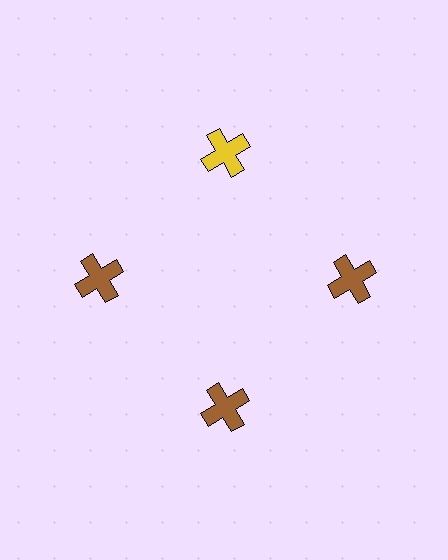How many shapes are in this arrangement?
There are 4 shapes arranged in a ring pattern.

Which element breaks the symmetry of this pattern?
The yellow cross at roughly the 12 o'clock position breaks the symmetry. All other shapes are brown crosses.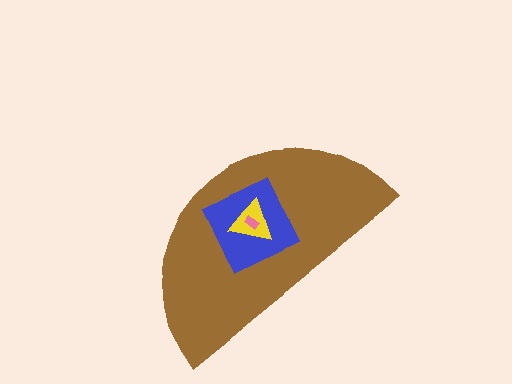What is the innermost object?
The pink rectangle.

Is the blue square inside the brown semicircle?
Yes.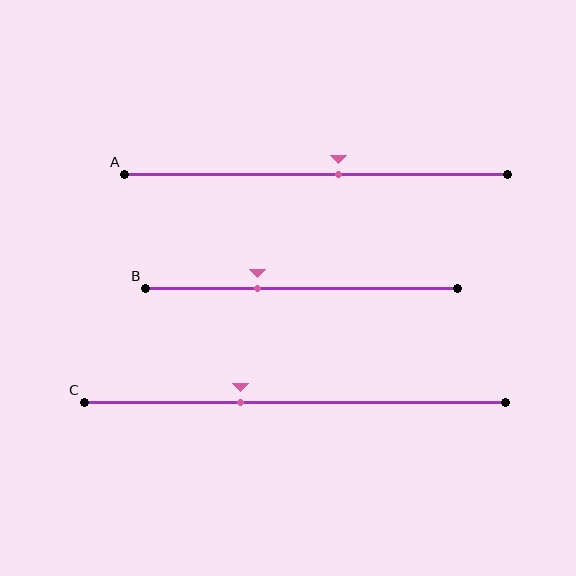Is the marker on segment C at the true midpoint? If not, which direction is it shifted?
No, the marker on segment C is shifted to the left by about 13% of the segment length.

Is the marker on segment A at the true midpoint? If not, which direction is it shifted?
No, the marker on segment A is shifted to the right by about 6% of the segment length.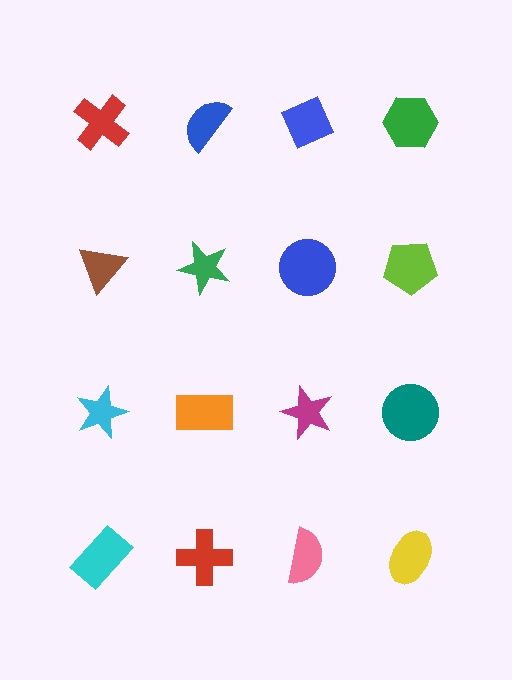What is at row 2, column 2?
A green star.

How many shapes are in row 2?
4 shapes.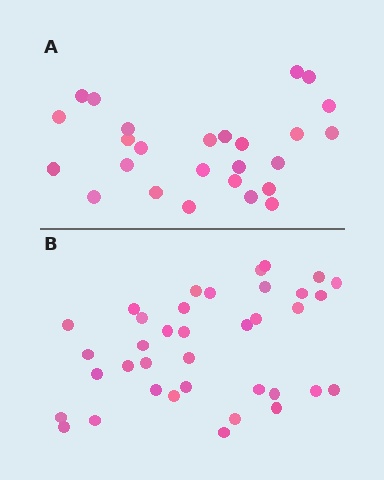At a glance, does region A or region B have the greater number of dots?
Region B (the bottom region) has more dots.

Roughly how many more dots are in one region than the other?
Region B has roughly 12 or so more dots than region A.